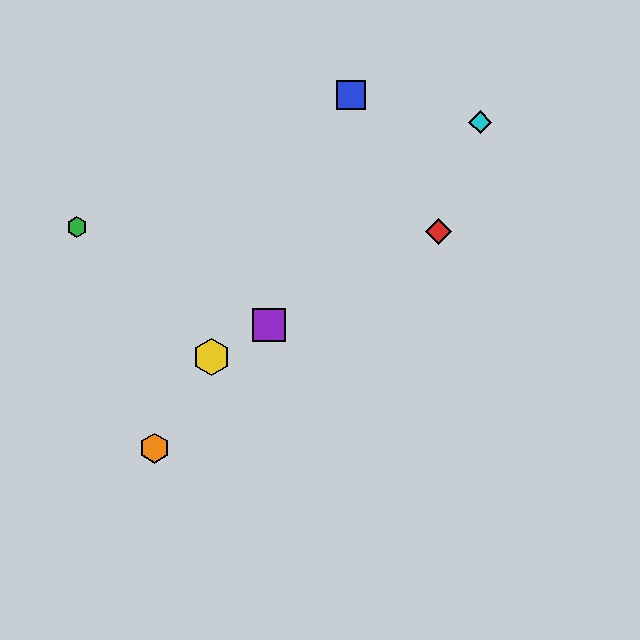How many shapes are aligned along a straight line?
3 shapes (the red diamond, the yellow hexagon, the purple square) are aligned along a straight line.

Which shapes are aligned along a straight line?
The red diamond, the yellow hexagon, the purple square are aligned along a straight line.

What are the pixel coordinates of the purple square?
The purple square is at (269, 325).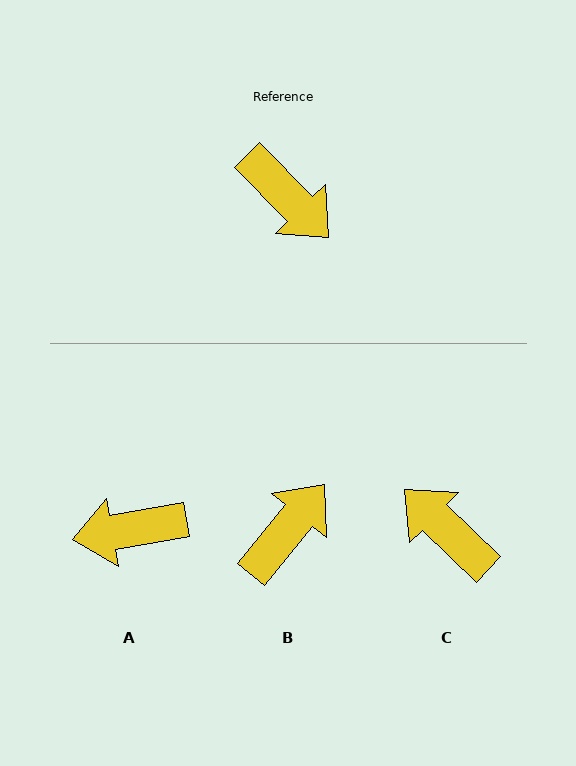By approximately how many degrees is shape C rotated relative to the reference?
Approximately 178 degrees clockwise.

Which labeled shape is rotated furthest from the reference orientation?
C, about 178 degrees away.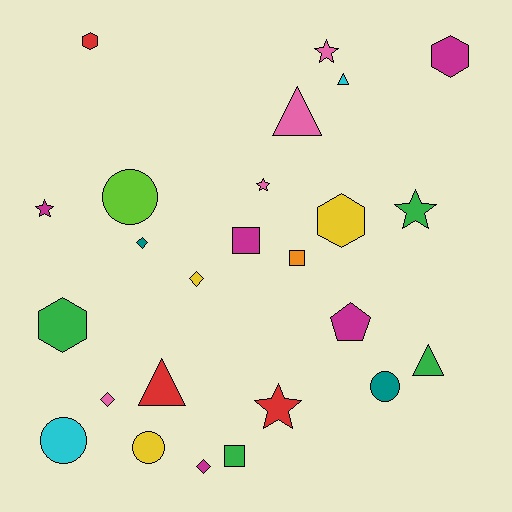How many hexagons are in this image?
There are 4 hexagons.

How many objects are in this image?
There are 25 objects.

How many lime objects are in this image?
There is 1 lime object.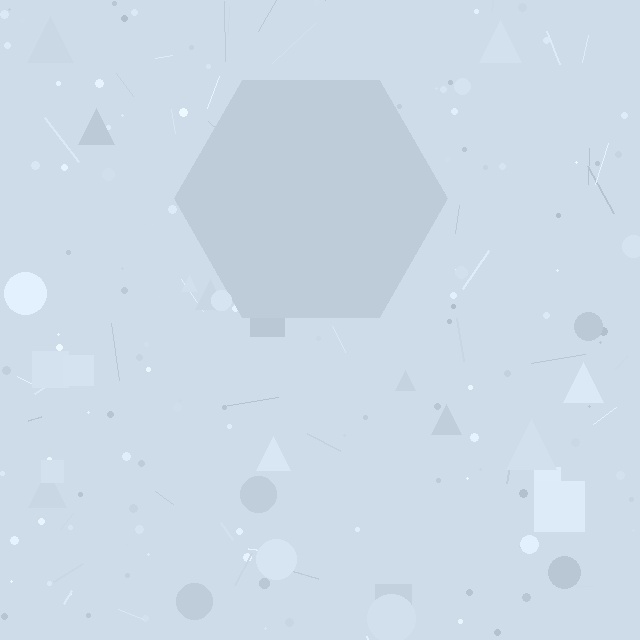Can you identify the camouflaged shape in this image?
The camouflaged shape is a hexagon.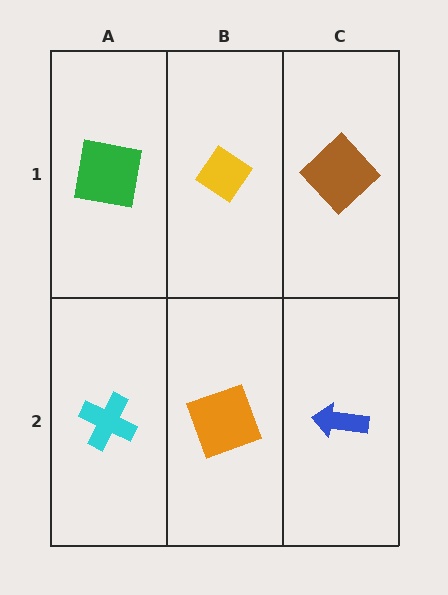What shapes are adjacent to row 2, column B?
A yellow diamond (row 1, column B), a cyan cross (row 2, column A), a blue arrow (row 2, column C).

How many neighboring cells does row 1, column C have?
2.